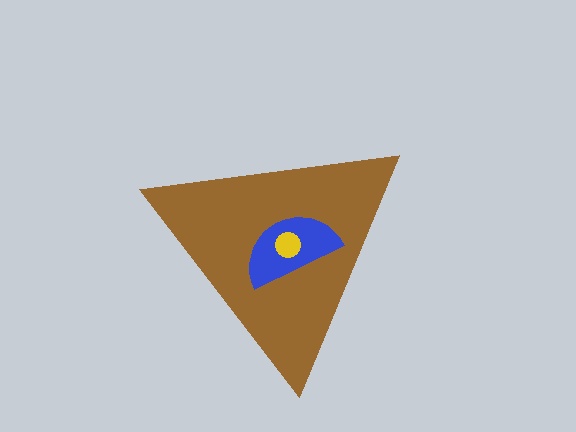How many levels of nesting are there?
3.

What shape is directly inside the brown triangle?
The blue semicircle.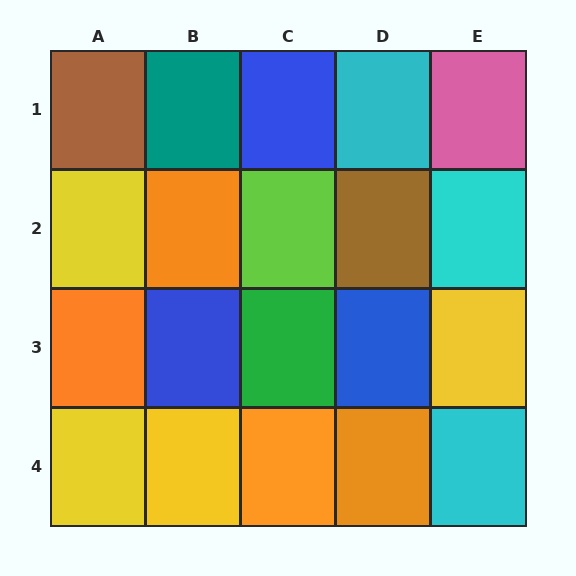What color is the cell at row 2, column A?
Yellow.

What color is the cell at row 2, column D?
Brown.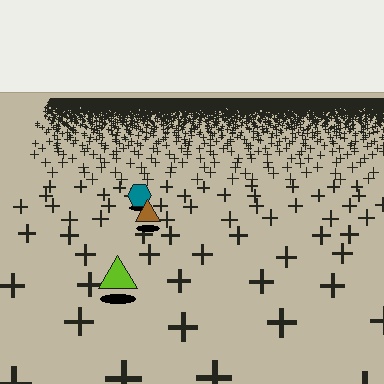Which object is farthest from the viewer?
The teal hexagon is farthest from the viewer. It appears smaller and the ground texture around it is denser.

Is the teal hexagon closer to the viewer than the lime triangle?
No. The lime triangle is closer — you can tell from the texture gradient: the ground texture is coarser near it.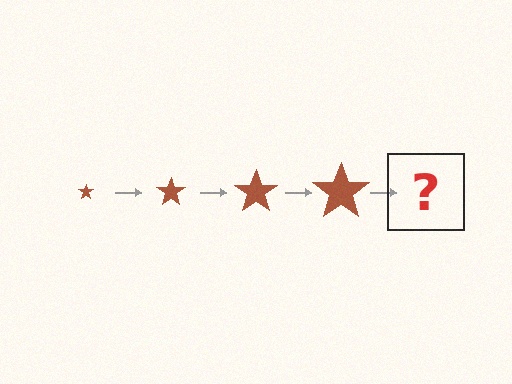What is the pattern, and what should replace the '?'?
The pattern is that the star gets progressively larger each step. The '?' should be a brown star, larger than the previous one.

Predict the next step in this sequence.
The next step is a brown star, larger than the previous one.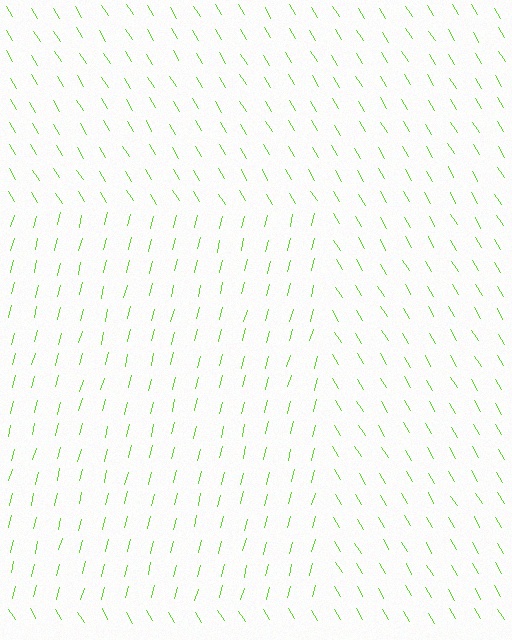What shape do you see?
I see a rectangle.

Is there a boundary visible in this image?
Yes, there is a texture boundary formed by a change in line orientation.